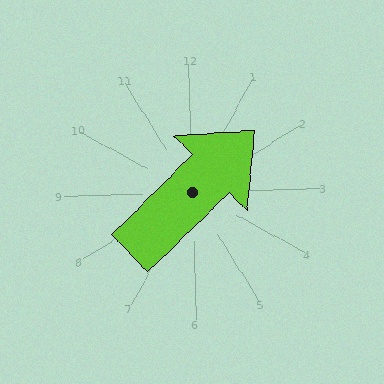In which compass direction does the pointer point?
Northeast.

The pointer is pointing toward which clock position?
Roughly 2 o'clock.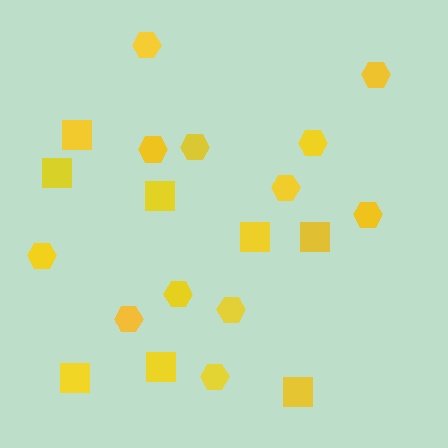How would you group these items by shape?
There are 2 groups: one group of hexagons (12) and one group of squares (8).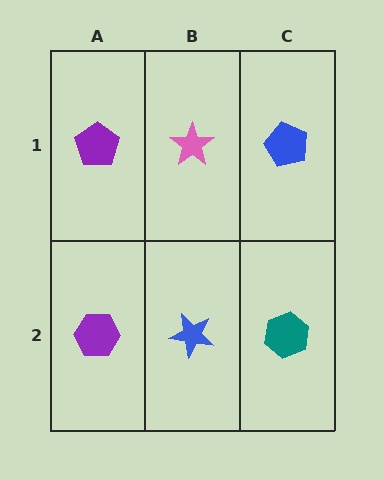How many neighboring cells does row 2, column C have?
2.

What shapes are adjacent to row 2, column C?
A blue pentagon (row 1, column C), a blue star (row 2, column B).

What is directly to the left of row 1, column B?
A purple pentagon.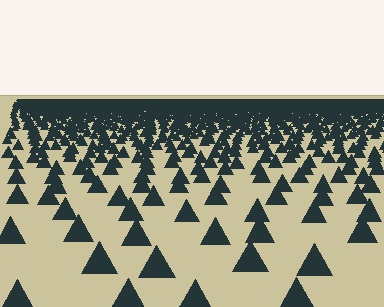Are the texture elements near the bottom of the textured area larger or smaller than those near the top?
Larger. Near the bottom, elements are closer to the viewer and appear at a bigger on-screen size.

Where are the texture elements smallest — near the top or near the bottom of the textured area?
Near the top.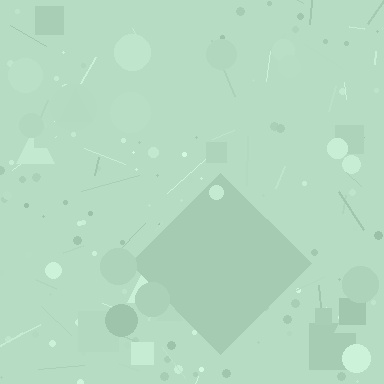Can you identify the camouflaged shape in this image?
The camouflaged shape is a diamond.